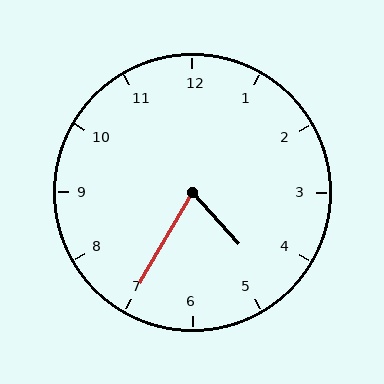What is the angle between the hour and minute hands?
Approximately 72 degrees.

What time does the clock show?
4:35.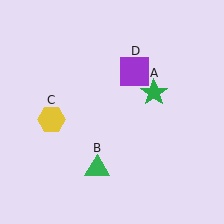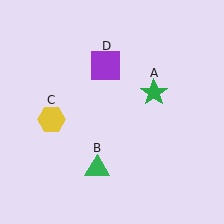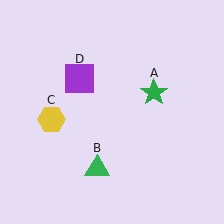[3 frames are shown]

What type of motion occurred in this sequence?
The purple square (object D) rotated counterclockwise around the center of the scene.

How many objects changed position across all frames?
1 object changed position: purple square (object D).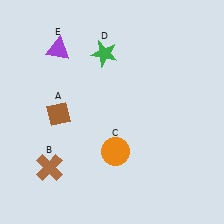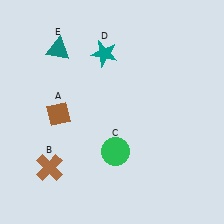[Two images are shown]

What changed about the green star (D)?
In Image 1, D is green. In Image 2, it changed to teal.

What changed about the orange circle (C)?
In Image 1, C is orange. In Image 2, it changed to green.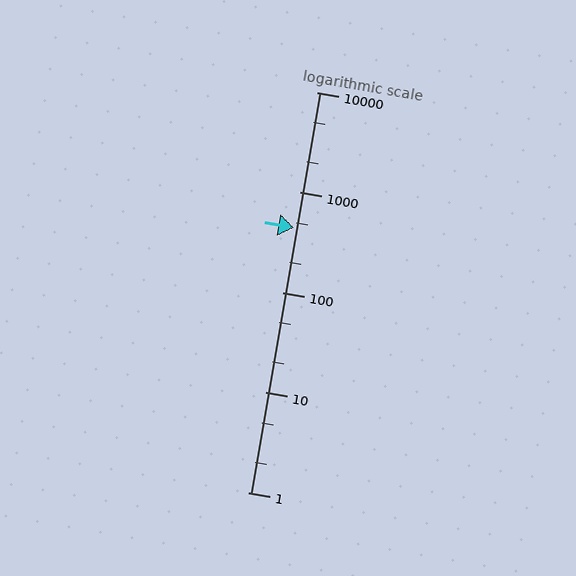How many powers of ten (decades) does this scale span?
The scale spans 4 decades, from 1 to 10000.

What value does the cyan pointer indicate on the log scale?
The pointer indicates approximately 440.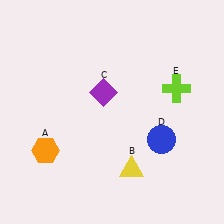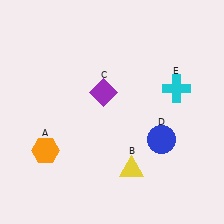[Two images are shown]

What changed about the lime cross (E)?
In Image 1, E is lime. In Image 2, it changed to cyan.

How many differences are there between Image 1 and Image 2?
There is 1 difference between the two images.